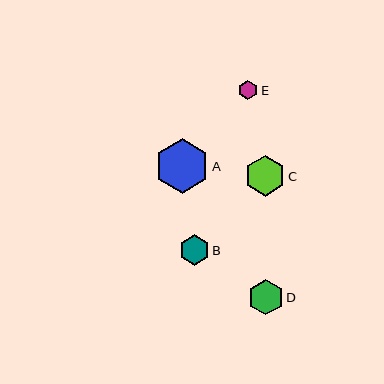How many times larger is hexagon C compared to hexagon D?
Hexagon C is approximately 1.2 times the size of hexagon D.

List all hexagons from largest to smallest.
From largest to smallest: A, C, D, B, E.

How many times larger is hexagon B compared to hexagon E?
Hexagon B is approximately 1.6 times the size of hexagon E.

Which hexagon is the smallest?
Hexagon E is the smallest with a size of approximately 19 pixels.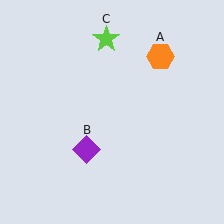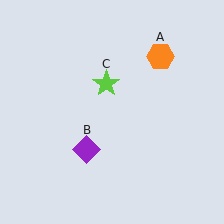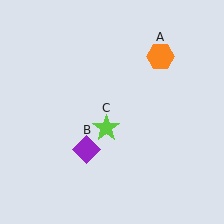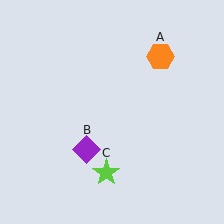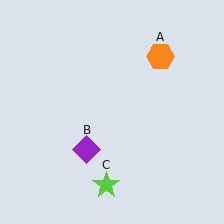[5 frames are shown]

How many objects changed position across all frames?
1 object changed position: lime star (object C).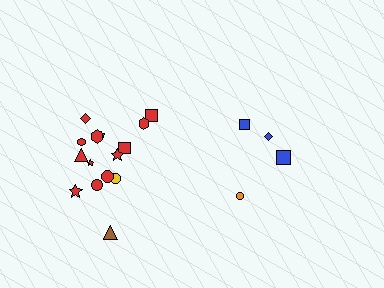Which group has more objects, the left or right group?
The left group.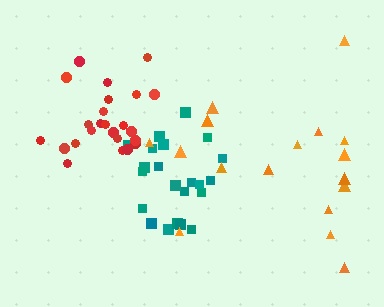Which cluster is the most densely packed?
Red.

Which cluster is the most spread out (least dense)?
Orange.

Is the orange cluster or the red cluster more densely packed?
Red.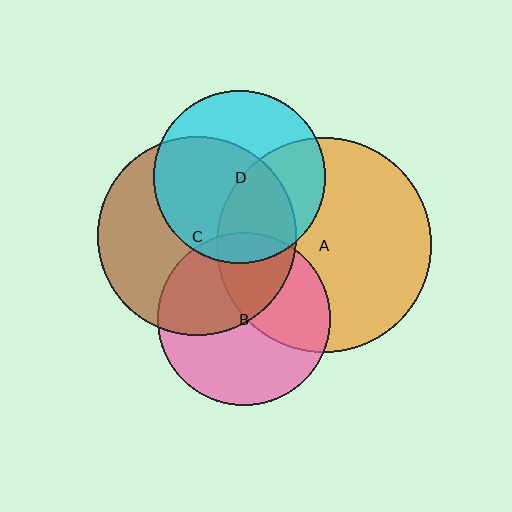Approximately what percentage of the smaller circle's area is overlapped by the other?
Approximately 40%.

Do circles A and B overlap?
Yes.